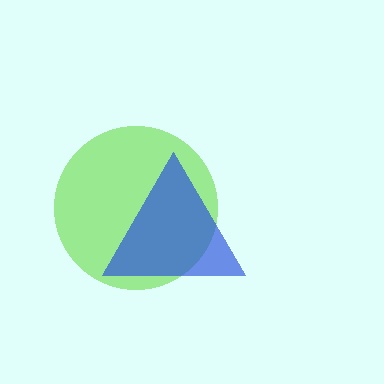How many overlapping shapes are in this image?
There are 2 overlapping shapes in the image.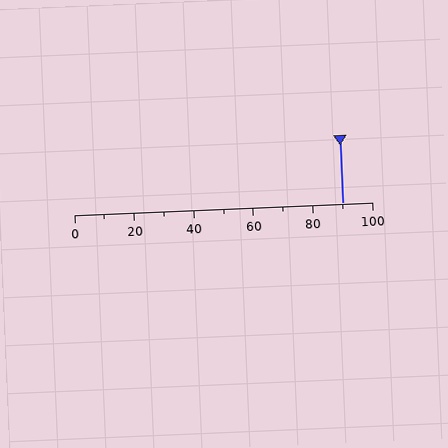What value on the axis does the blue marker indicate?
The marker indicates approximately 90.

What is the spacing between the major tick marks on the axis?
The major ticks are spaced 20 apart.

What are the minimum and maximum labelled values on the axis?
The axis runs from 0 to 100.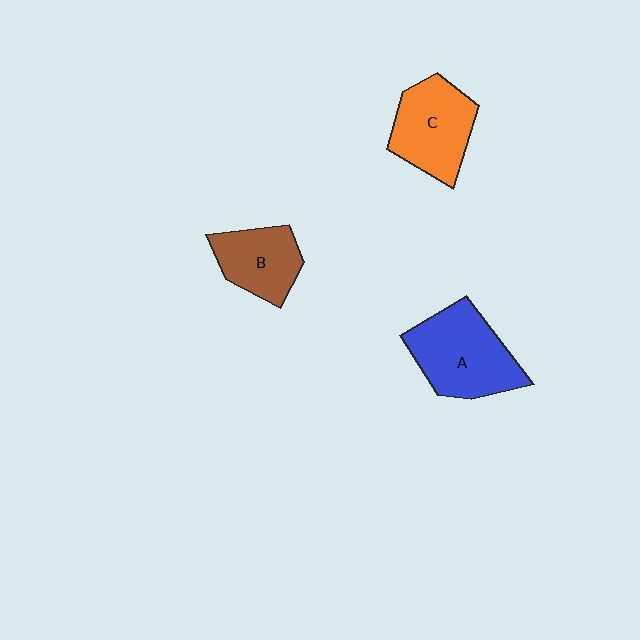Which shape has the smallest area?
Shape B (brown).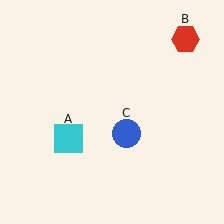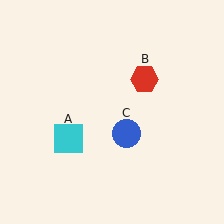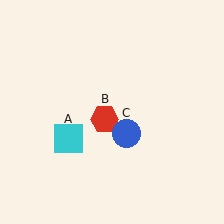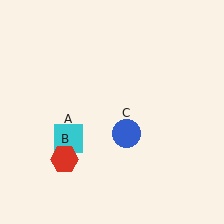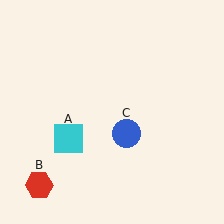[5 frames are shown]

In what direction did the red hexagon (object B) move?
The red hexagon (object B) moved down and to the left.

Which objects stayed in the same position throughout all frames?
Cyan square (object A) and blue circle (object C) remained stationary.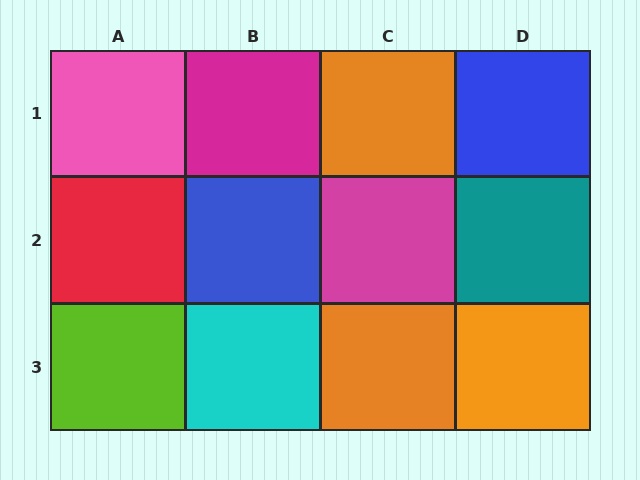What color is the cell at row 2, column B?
Blue.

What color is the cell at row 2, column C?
Magenta.